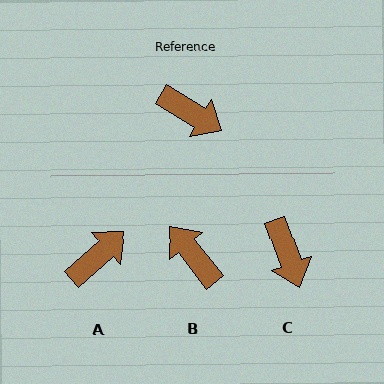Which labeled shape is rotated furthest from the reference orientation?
B, about 160 degrees away.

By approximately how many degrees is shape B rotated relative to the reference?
Approximately 160 degrees counter-clockwise.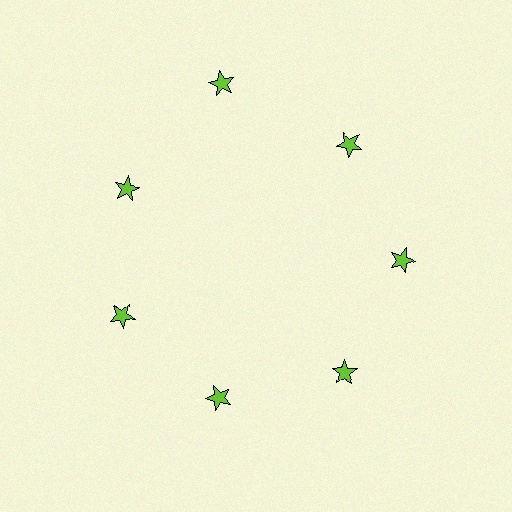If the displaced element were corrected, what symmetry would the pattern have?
It would have 7-fold rotational symmetry — the pattern would map onto itself every 51 degrees.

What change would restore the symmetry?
The symmetry would be restored by moving it inward, back onto the ring so that all 7 stars sit at equal angles and equal distance from the center.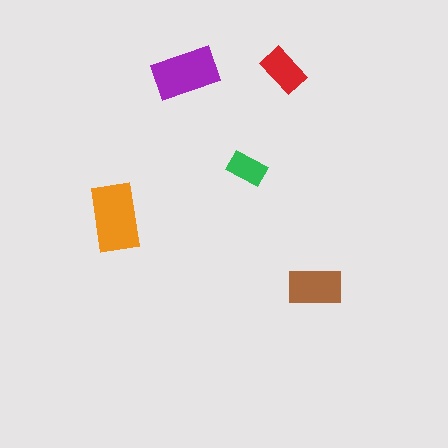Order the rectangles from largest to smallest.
the orange one, the purple one, the brown one, the red one, the green one.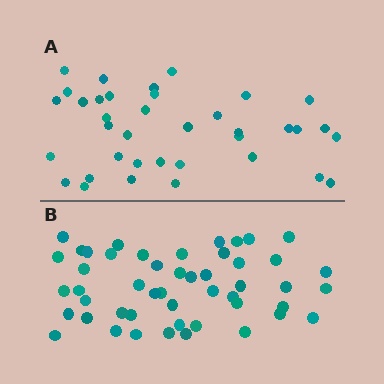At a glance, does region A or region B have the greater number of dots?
Region B (the bottom region) has more dots.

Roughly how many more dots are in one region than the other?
Region B has roughly 12 or so more dots than region A.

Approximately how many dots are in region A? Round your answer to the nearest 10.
About 40 dots. (The exact count is 37, which rounds to 40.)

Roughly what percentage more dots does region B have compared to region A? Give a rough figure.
About 30% more.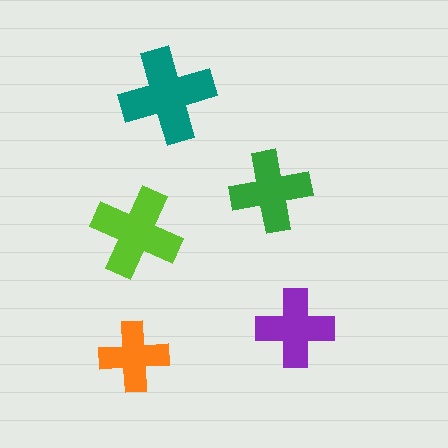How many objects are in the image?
There are 5 objects in the image.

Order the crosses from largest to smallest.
the teal one, the lime one, the green one, the purple one, the orange one.